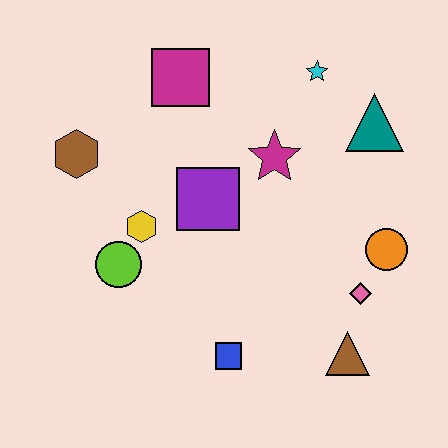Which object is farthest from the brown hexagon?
The brown triangle is farthest from the brown hexagon.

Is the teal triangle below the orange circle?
No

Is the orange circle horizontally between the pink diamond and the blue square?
No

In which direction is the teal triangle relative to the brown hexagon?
The teal triangle is to the right of the brown hexagon.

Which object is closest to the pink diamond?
The orange circle is closest to the pink diamond.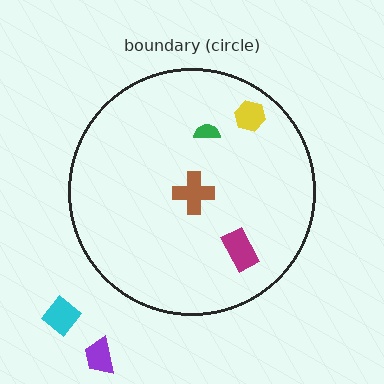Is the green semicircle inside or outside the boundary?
Inside.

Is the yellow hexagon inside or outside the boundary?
Inside.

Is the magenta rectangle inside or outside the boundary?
Inside.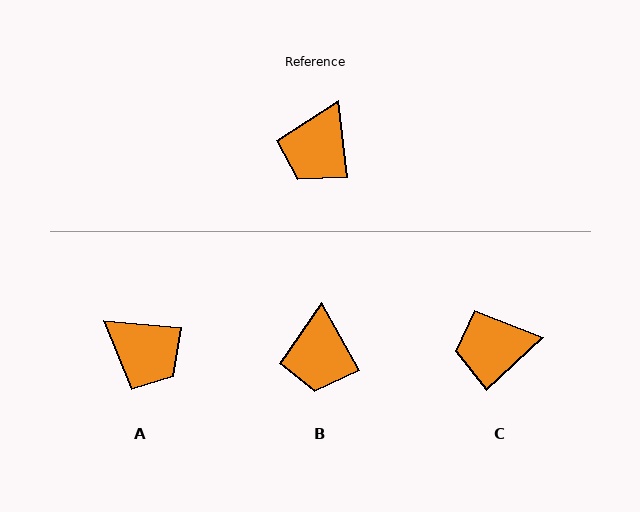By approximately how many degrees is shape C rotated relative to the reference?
Approximately 54 degrees clockwise.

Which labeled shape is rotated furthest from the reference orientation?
A, about 78 degrees away.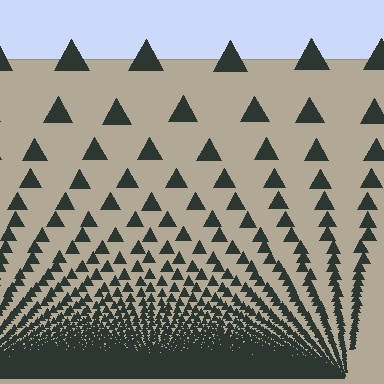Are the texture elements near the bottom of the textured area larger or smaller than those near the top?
Smaller. The gradient is inverted — elements near the bottom are smaller and denser.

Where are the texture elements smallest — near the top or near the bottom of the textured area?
Near the bottom.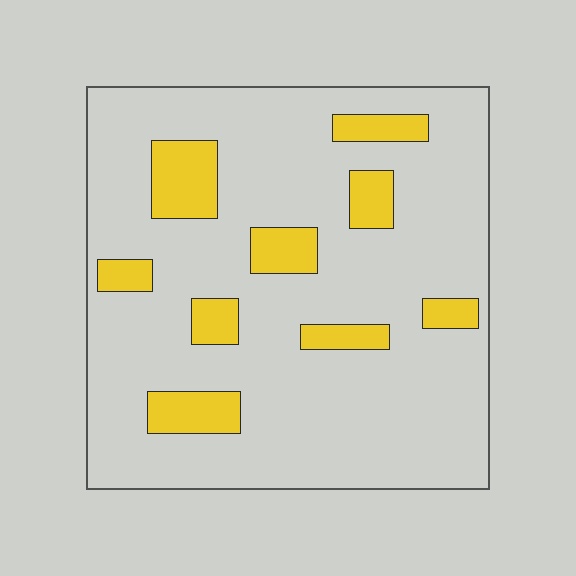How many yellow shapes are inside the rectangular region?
9.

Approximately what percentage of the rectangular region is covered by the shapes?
Approximately 15%.